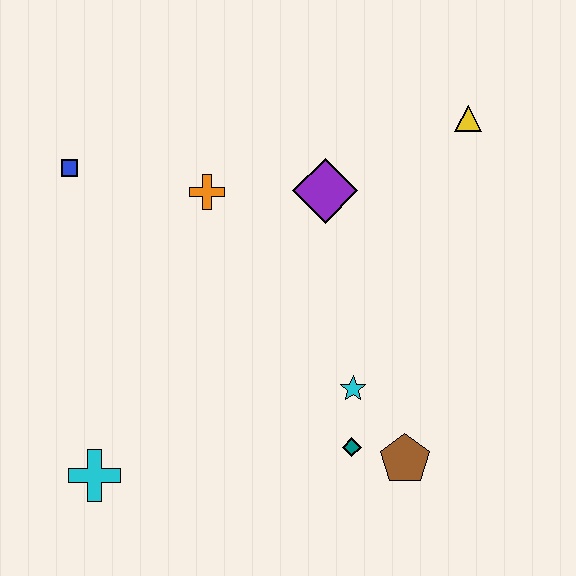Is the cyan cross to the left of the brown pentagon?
Yes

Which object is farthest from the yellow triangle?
The cyan cross is farthest from the yellow triangle.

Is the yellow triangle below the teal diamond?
No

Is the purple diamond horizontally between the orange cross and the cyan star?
Yes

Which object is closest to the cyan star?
The teal diamond is closest to the cyan star.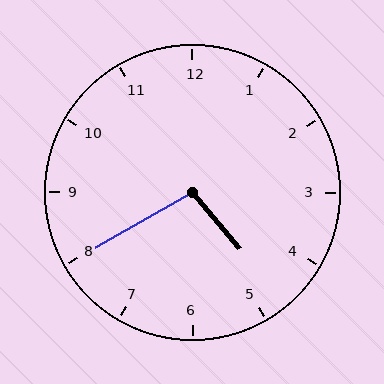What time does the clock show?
4:40.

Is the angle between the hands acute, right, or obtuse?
It is obtuse.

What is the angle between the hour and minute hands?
Approximately 100 degrees.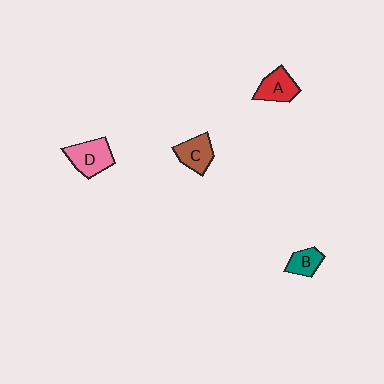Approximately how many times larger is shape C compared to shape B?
Approximately 1.4 times.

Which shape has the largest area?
Shape D (pink).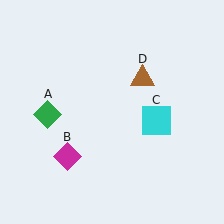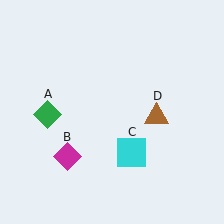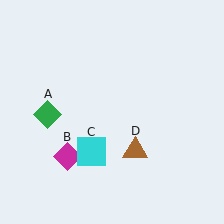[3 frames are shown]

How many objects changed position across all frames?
2 objects changed position: cyan square (object C), brown triangle (object D).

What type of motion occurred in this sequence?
The cyan square (object C), brown triangle (object D) rotated clockwise around the center of the scene.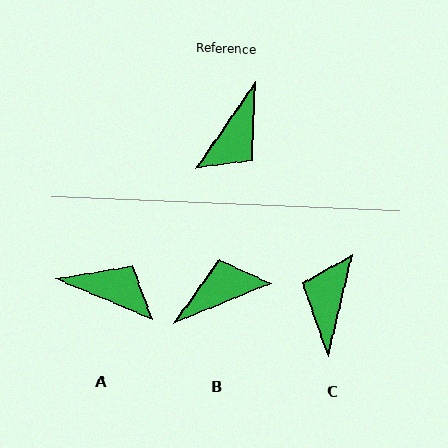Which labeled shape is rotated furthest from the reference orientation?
C, about 159 degrees away.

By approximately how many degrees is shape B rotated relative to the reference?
Approximately 147 degrees counter-clockwise.